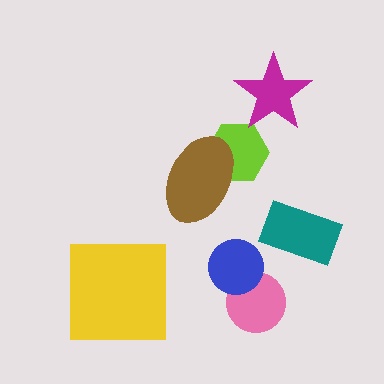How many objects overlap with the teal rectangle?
0 objects overlap with the teal rectangle.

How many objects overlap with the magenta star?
0 objects overlap with the magenta star.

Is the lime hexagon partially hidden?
Yes, it is partially covered by another shape.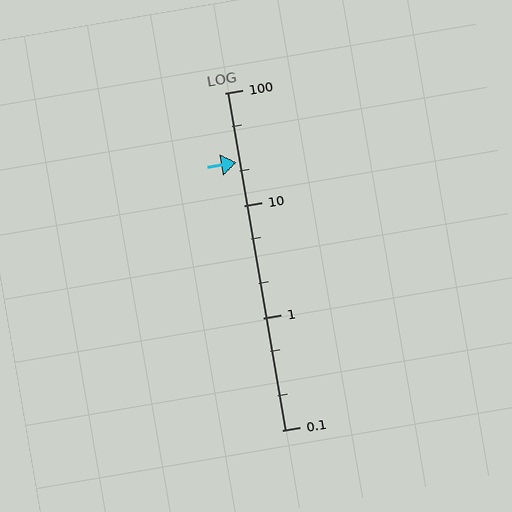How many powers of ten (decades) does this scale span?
The scale spans 3 decades, from 0.1 to 100.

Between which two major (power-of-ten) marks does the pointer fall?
The pointer is between 10 and 100.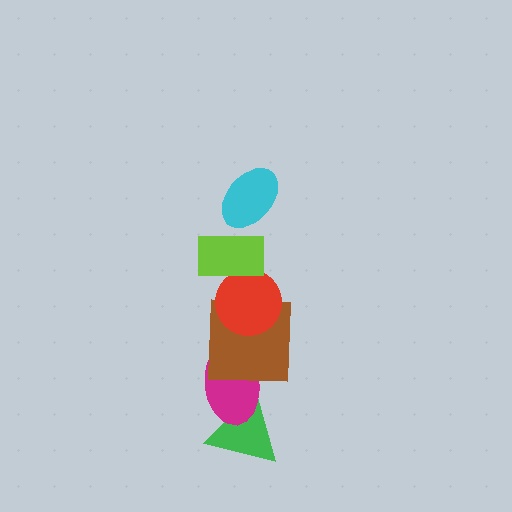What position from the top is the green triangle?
The green triangle is 6th from the top.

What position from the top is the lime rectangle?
The lime rectangle is 2nd from the top.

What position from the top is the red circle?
The red circle is 3rd from the top.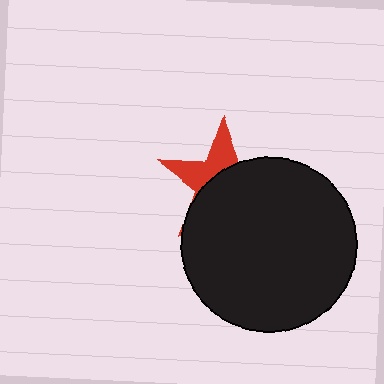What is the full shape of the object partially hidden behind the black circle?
The partially hidden object is a red star.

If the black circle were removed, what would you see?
You would see the complete red star.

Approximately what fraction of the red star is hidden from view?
Roughly 64% of the red star is hidden behind the black circle.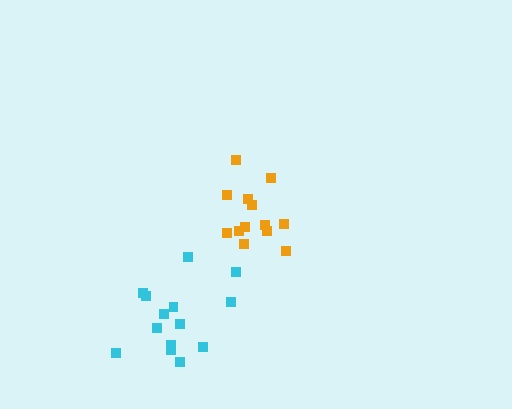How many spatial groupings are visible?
There are 2 spatial groupings.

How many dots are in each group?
Group 1: 13 dots, Group 2: 14 dots (27 total).